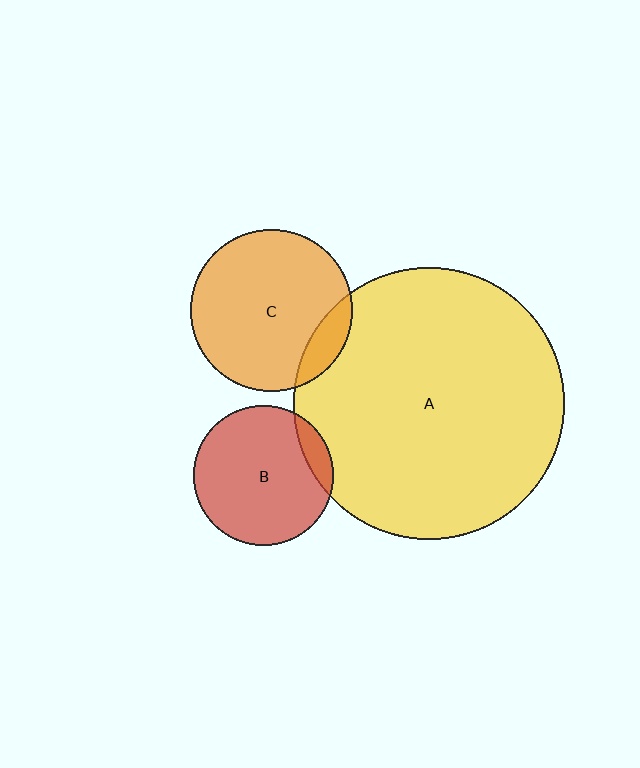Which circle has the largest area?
Circle A (yellow).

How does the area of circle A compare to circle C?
Approximately 2.8 times.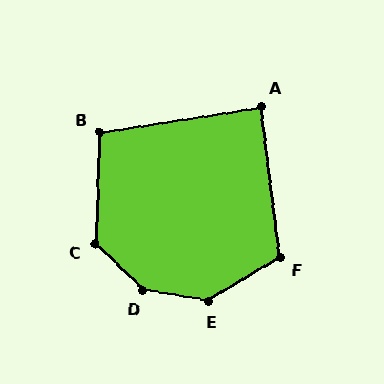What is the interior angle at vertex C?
Approximately 132 degrees (obtuse).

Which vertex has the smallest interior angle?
A, at approximately 88 degrees.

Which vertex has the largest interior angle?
D, at approximately 145 degrees.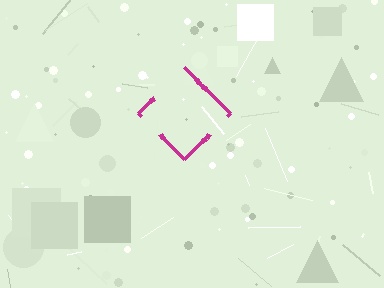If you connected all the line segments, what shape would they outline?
They would outline a diamond.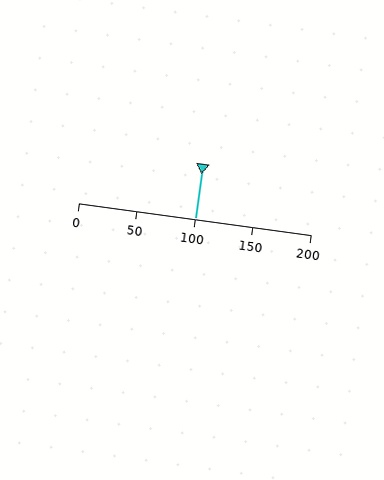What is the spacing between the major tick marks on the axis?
The major ticks are spaced 50 apart.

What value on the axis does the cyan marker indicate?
The marker indicates approximately 100.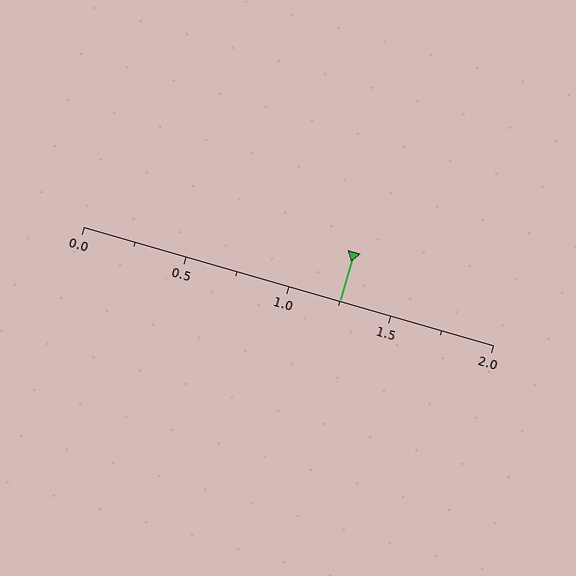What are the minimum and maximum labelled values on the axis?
The axis runs from 0.0 to 2.0.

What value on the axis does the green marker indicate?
The marker indicates approximately 1.25.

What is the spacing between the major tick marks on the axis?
The major ticks are spaced 0.5 apart.